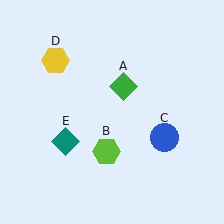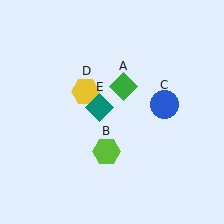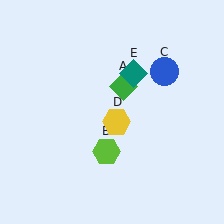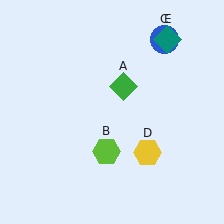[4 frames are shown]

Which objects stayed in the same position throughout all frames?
Green diamond (object A) and lime hexagon (object B) remained stationary.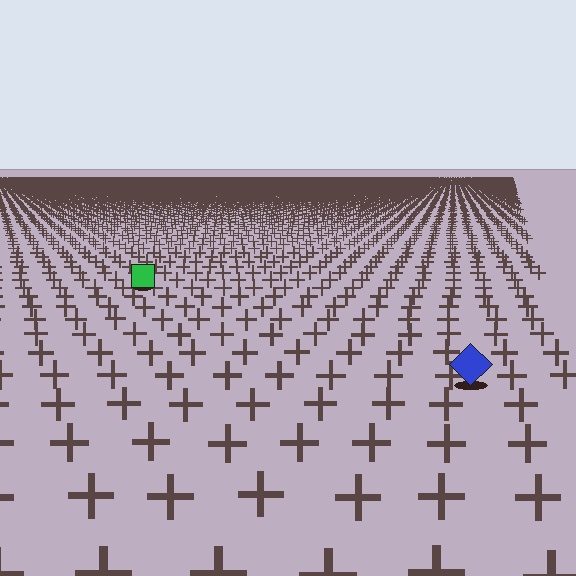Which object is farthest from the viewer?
The green square is farthest from the viewer. It appears smaller and the ground texture around it is denser.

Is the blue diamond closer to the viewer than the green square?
Yes. The blue diamond is closer — you can tell from the texture gradient: the ground texture is coarser near it.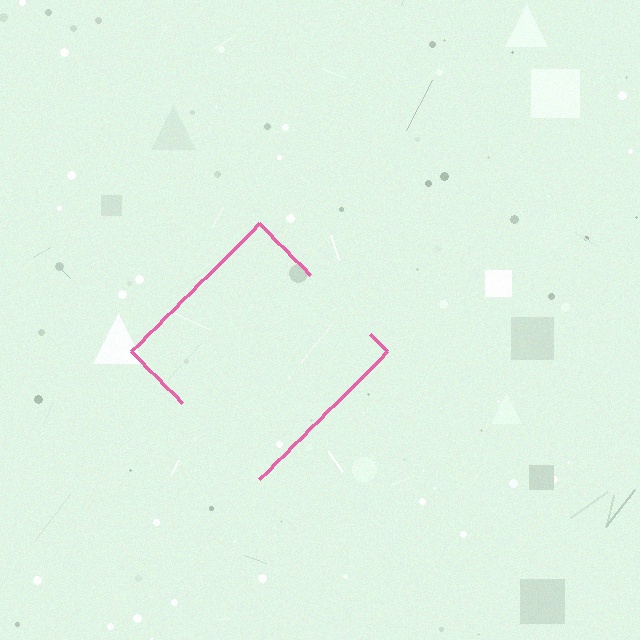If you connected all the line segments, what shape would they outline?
They would outline a diamond.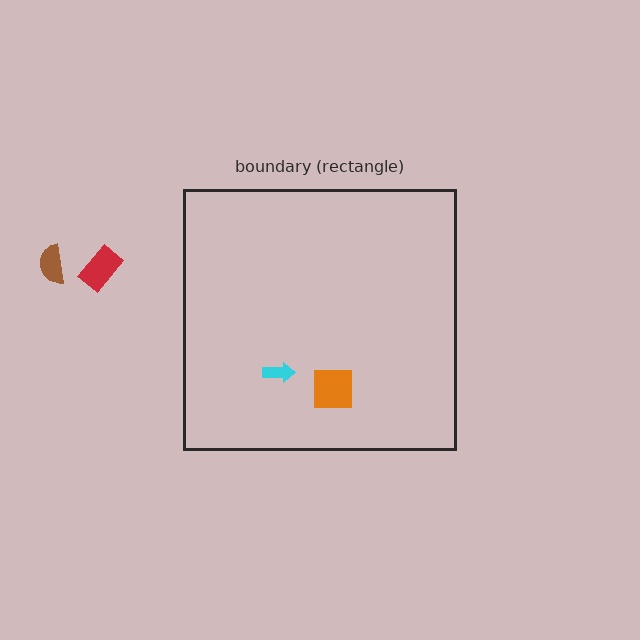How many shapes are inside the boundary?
2 inside, 2 outside.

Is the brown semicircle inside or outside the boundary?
Outside.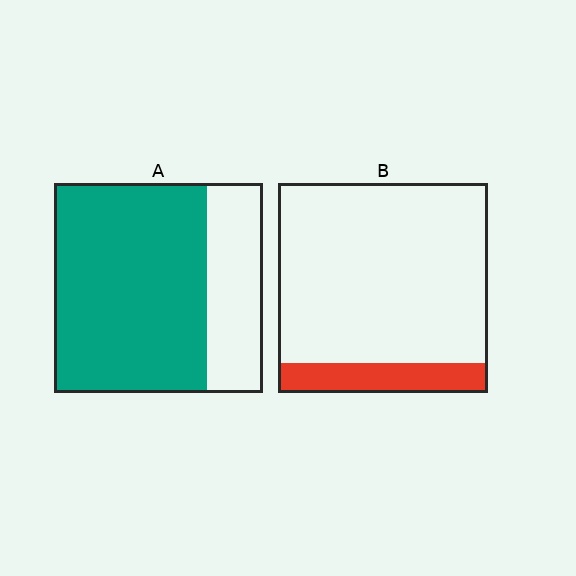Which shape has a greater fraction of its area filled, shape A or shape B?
Shape A.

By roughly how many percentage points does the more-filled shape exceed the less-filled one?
By roughly 60 percentage points (A over B).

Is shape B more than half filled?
No.